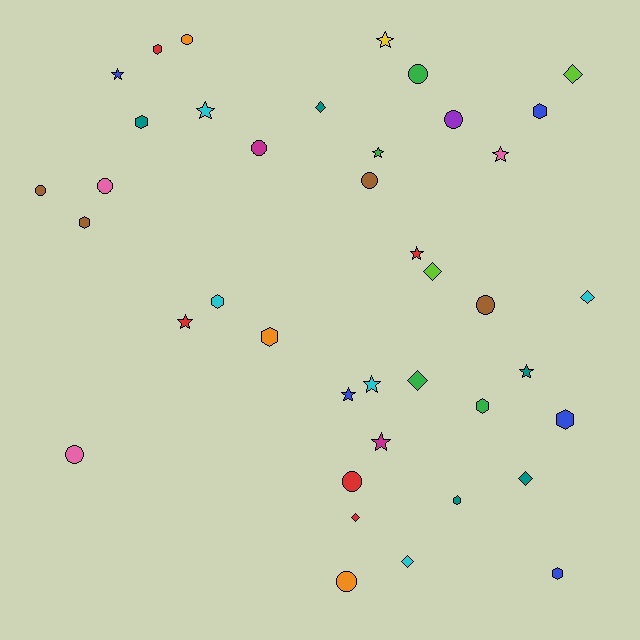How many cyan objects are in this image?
There are 5 cyan objects.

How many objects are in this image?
There are 40 objects.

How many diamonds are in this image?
There are 8 diamonds.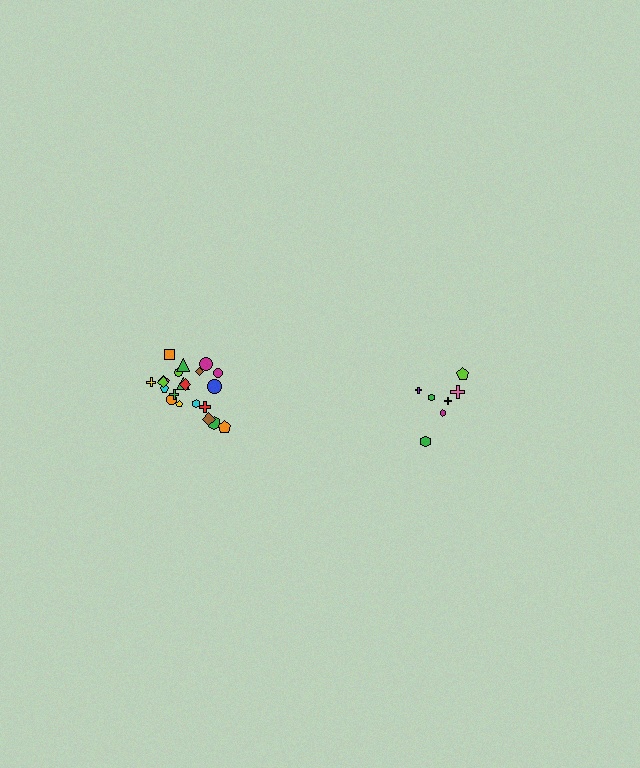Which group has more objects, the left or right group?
The left group.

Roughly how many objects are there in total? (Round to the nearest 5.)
Roughly 30 objects in total.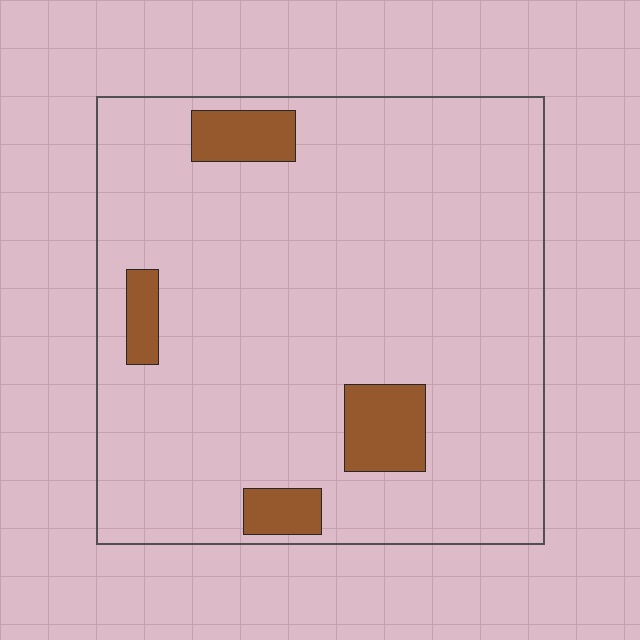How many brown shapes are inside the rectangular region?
4.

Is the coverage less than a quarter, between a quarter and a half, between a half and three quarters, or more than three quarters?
Less than a quarter.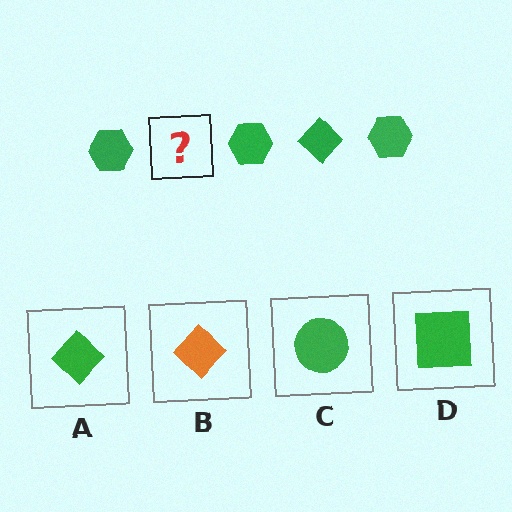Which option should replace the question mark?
Option A.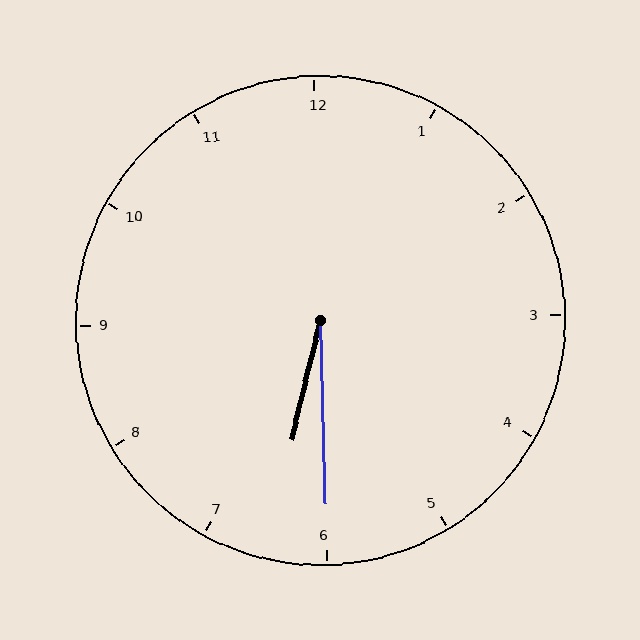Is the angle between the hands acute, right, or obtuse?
It is acute.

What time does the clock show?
6:30.